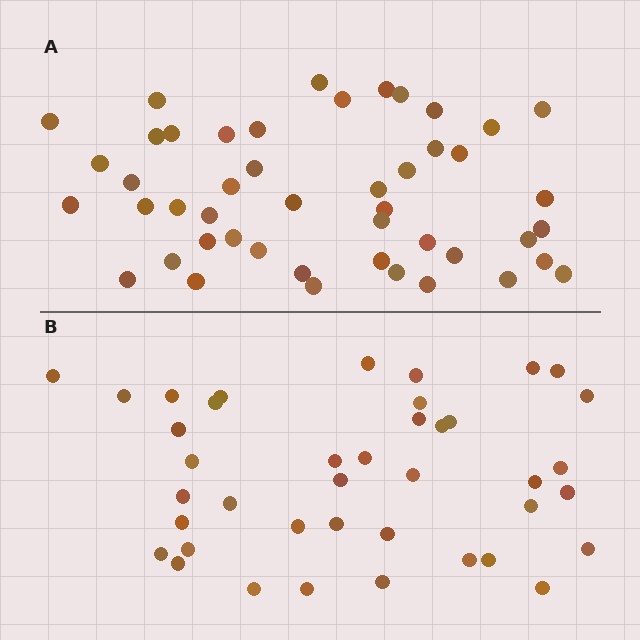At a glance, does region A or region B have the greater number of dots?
Region A (the top region) has more dots.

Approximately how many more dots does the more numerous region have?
Region A has roughly 8 or so more dots than region B.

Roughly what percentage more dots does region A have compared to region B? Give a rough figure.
About 20% more.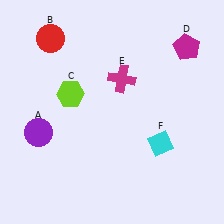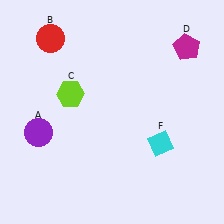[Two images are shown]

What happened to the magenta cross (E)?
The magenta cross (E) was removed in Image 2. It was in the top-right area of Image 1.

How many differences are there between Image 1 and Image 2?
There is 1 difference between the two images.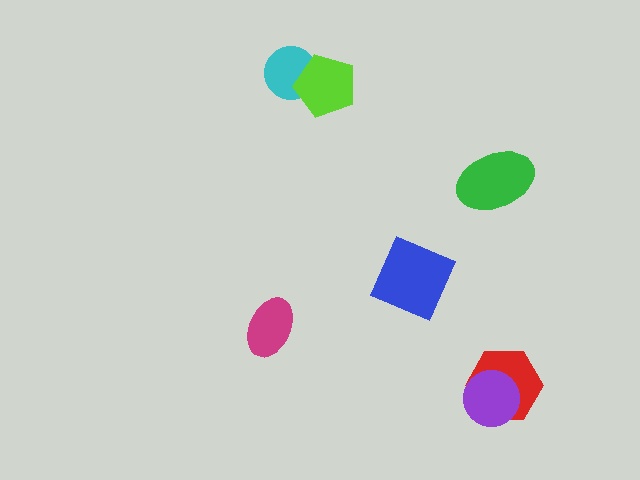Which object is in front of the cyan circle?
The lime pentagon is in front of the cyan circle.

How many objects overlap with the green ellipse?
0 objects overlap with the green ellipse.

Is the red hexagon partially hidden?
Yes, it is partially covered by another shape.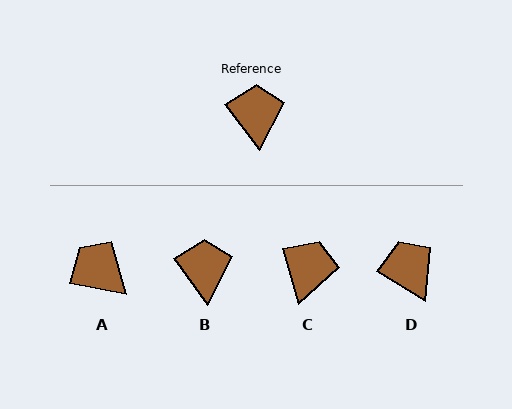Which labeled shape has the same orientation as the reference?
B.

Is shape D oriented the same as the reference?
No, it is off by about 22 degrees.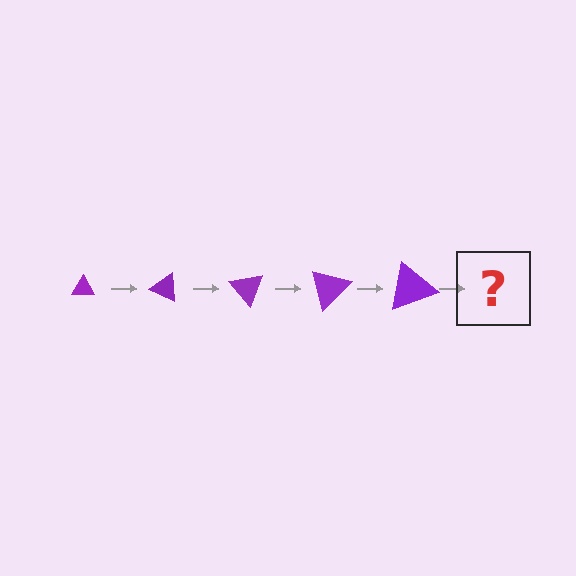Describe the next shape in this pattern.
It should be a triangle, larger than the previous one and rotated 125 degrees from the start.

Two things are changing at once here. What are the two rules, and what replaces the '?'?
The two rules are that the triangle grows larger each step and it rotates 25 degrees each step. The '?' should be a triangle, larger than the previous one and rotated 125 degrees from the start.